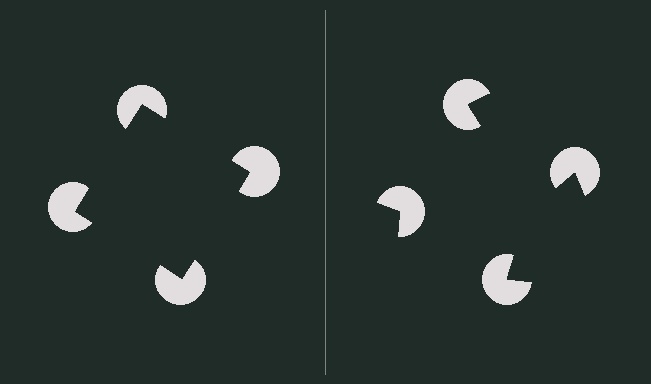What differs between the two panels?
The pac-man discs are positioned identically on both sides; only the wedge orientations differ. On the left they align to a square; on the right they are misaligned.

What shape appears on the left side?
An illusory square.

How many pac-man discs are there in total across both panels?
8 — 4 on each side.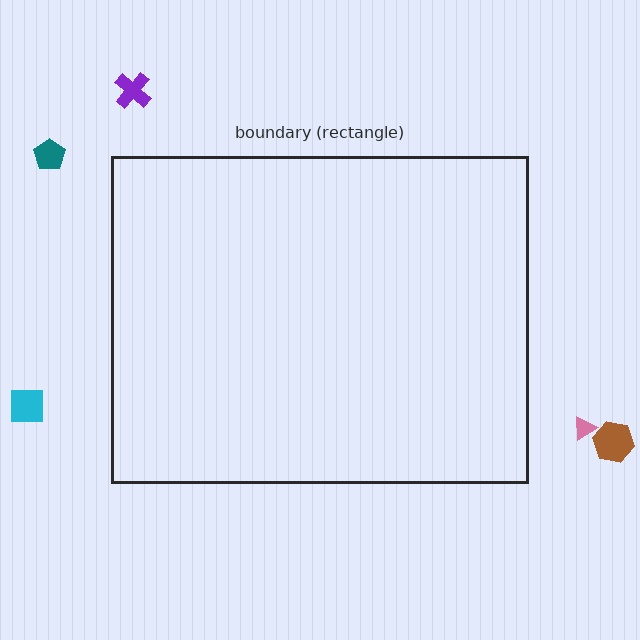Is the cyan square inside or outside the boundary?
Outside.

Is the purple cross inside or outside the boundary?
Outside.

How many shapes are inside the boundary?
0 inside, 5 outside.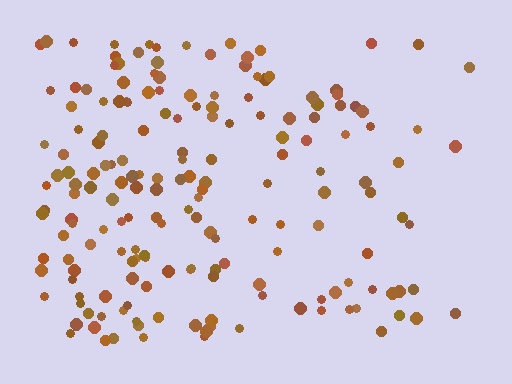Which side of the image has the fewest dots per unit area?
The right.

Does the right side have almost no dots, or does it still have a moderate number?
Still a moderate number, just noticeably fewer than the left.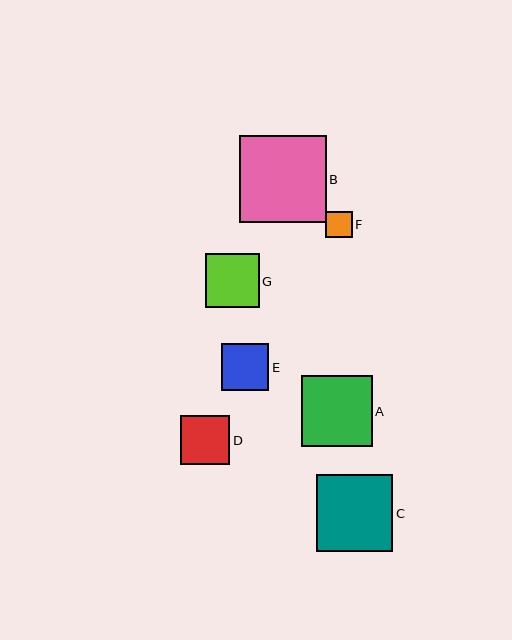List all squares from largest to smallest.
From largest to smallest: B, C, A, G, D, E, F.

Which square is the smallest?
Square F is the smallest with a size of approximately 26 pixels.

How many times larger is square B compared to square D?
Square B is approximately 1.8 times the size of square D.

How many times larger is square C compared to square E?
Square C is approximately 1.6 times the size of square E.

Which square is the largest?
Square B is the largest with a size of approximately 87 pixels.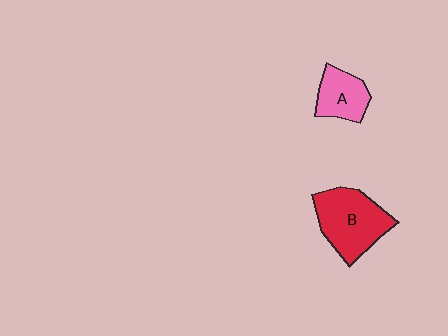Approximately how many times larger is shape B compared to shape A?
Approximately 1.7 times.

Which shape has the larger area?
Shape B (red).